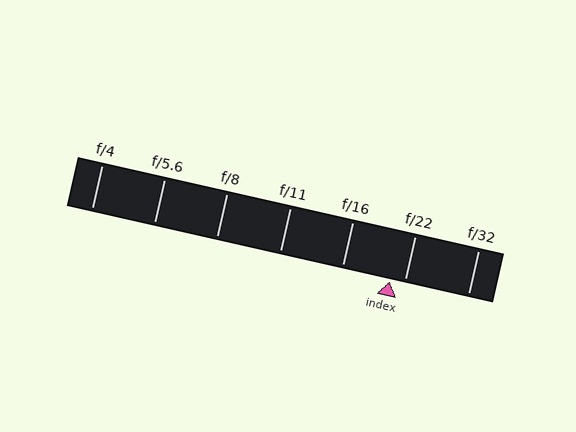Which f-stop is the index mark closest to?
The index mark is closest to f/22.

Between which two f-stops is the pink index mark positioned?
The index mark is between f/16 and f/22.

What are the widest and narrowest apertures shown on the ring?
The widest aperture shown is f/4 and the narrowest is f/32.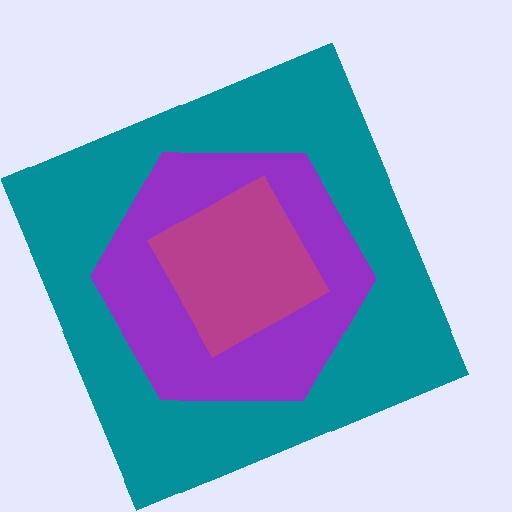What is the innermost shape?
The magenta diamond.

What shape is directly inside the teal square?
The purple hexagon.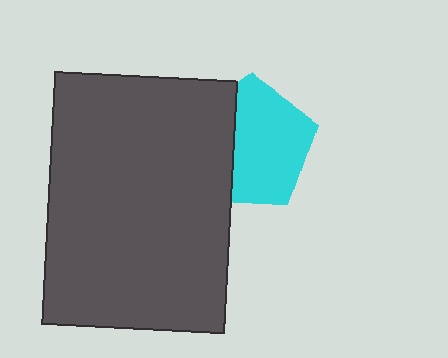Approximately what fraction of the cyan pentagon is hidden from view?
Roughly 37% of the cyan pentagon is hidden behind the dark gray rectangle.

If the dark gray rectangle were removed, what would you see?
You would see the complete cyan pentagon.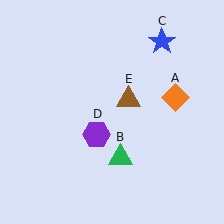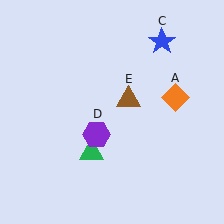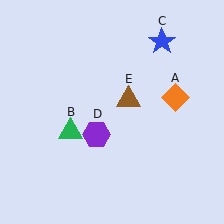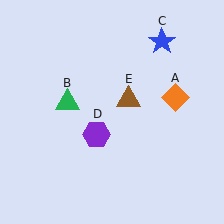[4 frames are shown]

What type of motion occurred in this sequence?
The green triangle (object B) rotated clockwise around the center of the scene.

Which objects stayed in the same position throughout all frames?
Orange diamond (object A) and blue star (object C) and purple hexagon (object D) and brown triangle (object E) remained stationary.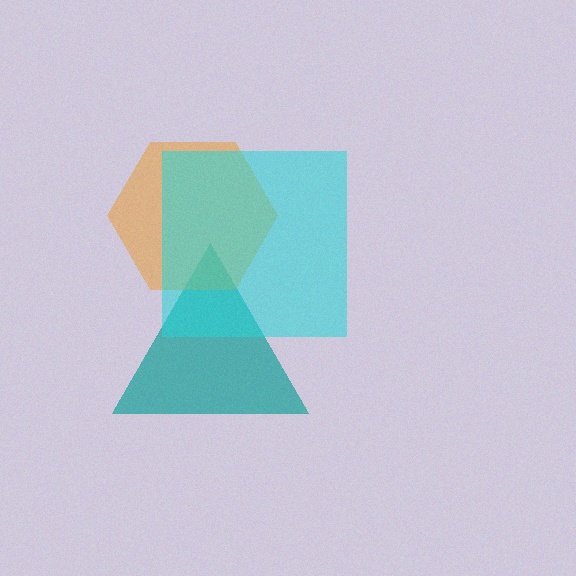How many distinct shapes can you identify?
There are 3 distinct shapes: a teal triangle, an orange hexagon, a cyan square.